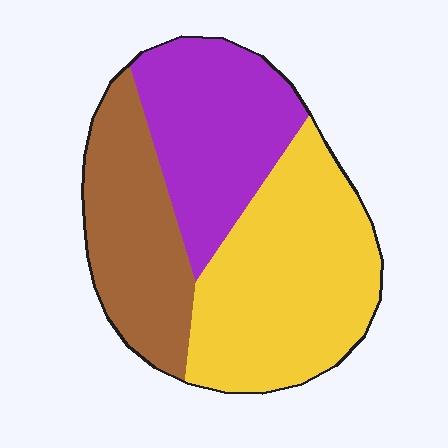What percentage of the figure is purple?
Purple takes up about one third (1/3) of the figure.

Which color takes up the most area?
Yellow, at roughly 45%.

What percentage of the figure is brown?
Brown takes up between a quarter and a half of the figure.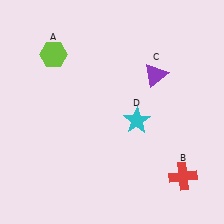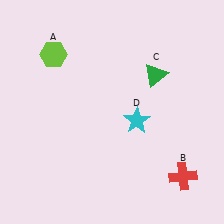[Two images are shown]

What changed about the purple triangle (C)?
In Image 1, C is purple. In Image 2, it changed to green.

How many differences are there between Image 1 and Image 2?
There is 1 difference between the two images.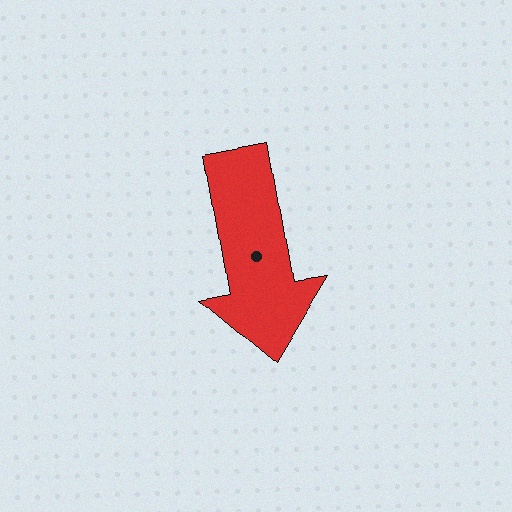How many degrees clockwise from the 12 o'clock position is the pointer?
Approximately 170 degrees.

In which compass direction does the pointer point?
South.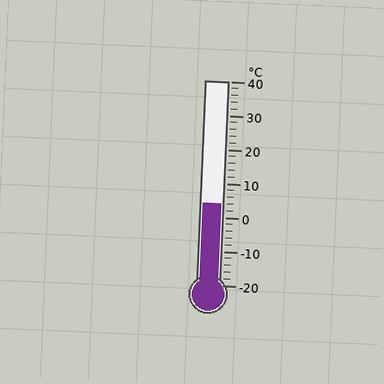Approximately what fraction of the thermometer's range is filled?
The thermometer is filled to approximately 40% of its range.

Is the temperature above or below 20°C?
The temperature is below 20°C.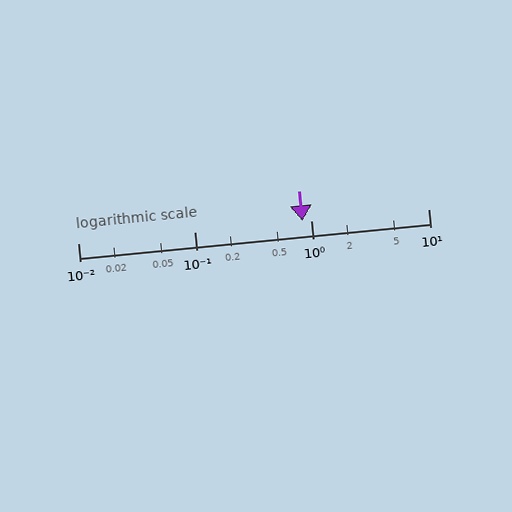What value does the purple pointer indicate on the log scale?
The pointer indicates approximately 0.84.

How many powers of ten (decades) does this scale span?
The scale spans 3 decades, from 0.01 to 10.